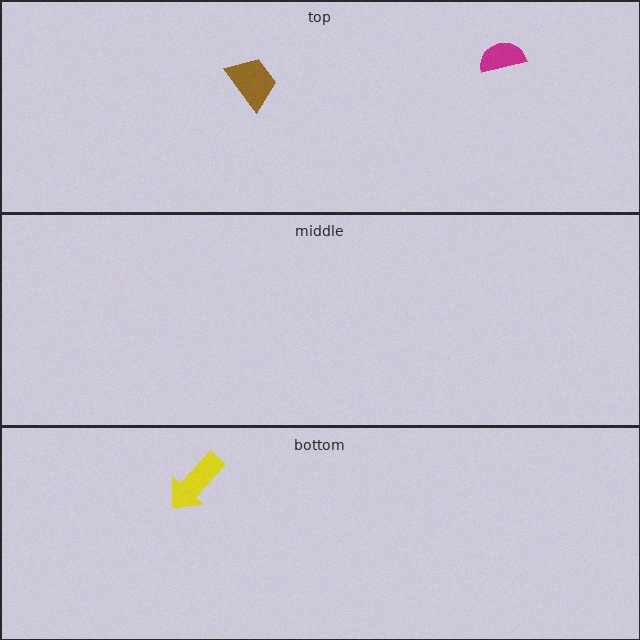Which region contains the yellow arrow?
The bottom region.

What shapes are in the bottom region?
The yellow arrow.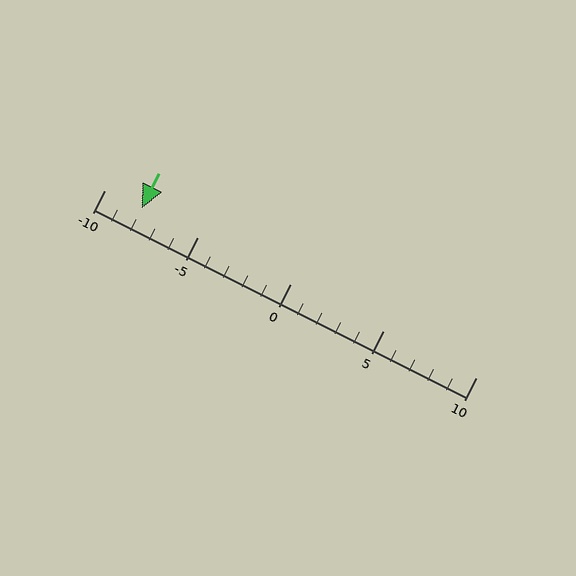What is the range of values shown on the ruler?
The ruler shows values from -10 to 10.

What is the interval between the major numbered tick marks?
The major tick marks are spaced 5 units apart.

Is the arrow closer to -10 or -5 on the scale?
The arrow is closer to -10.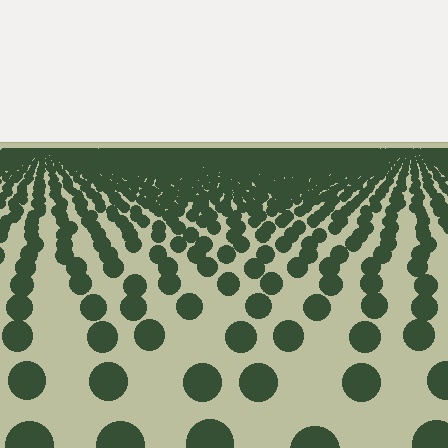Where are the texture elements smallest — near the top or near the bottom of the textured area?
Near the top.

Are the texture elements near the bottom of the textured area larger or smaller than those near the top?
Larger. Near the bottom, elements are closer to the viewer and appear at a bigger on-screen size.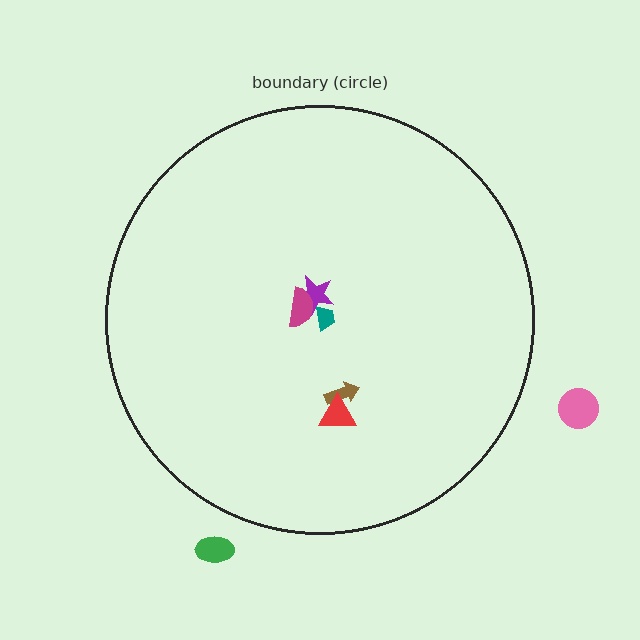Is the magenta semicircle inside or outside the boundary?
Inside.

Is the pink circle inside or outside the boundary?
Outside.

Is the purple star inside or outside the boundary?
Inside.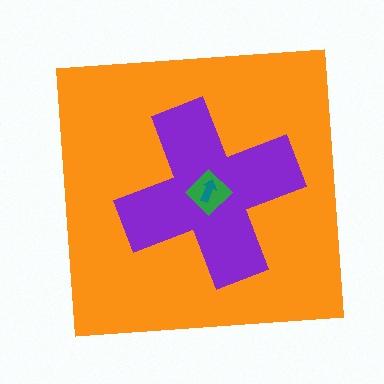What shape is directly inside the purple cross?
The green diamond.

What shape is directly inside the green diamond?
The teal arrow.